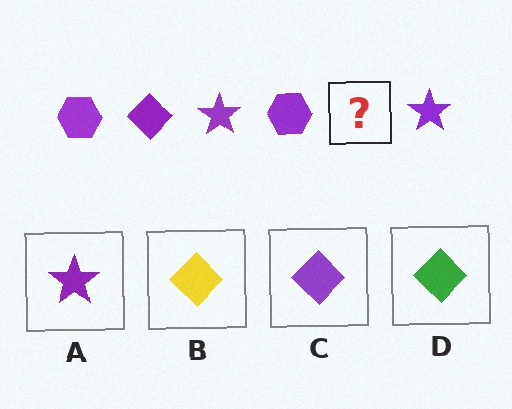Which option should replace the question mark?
Option C.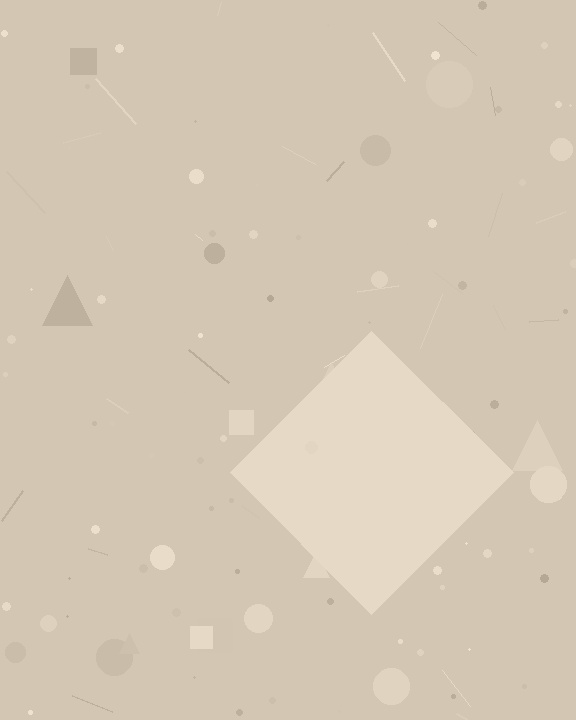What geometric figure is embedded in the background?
A diamond is embedded in the background.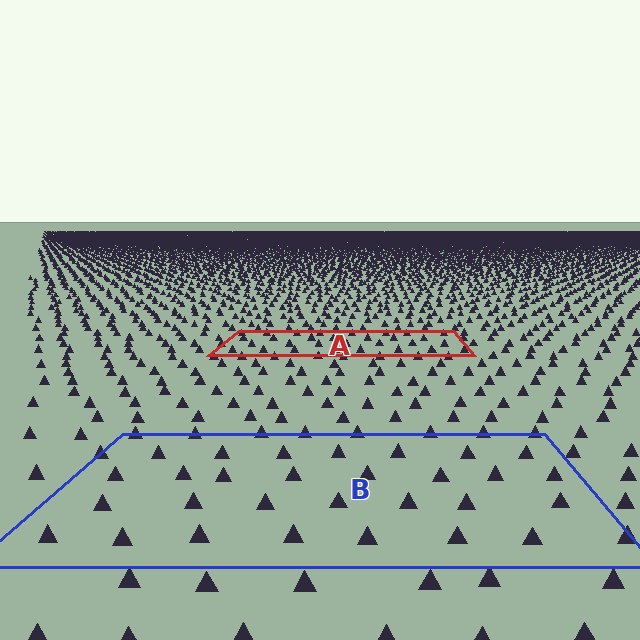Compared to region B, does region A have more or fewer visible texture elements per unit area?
Region A has more texture elements per unit area — they are packed more densely because it is farther away.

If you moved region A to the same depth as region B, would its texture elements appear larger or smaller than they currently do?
They would appear larger. At a closer depth, the same texture elements are projected at a bigger on-screen size.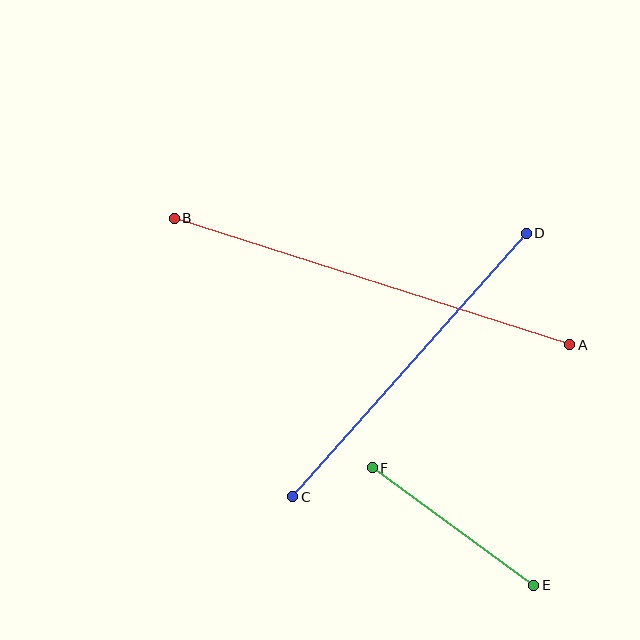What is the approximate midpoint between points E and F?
The midpoint is at approximately (453, 526) pixels.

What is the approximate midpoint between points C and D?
The midpoint is at approximately (410, 365) pixels.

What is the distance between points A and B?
The distance is approximately 415 pixels.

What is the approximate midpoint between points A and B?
The midpoint is at approximately (372, 282) pixels.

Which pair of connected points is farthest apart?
Points A and B are farthest apart.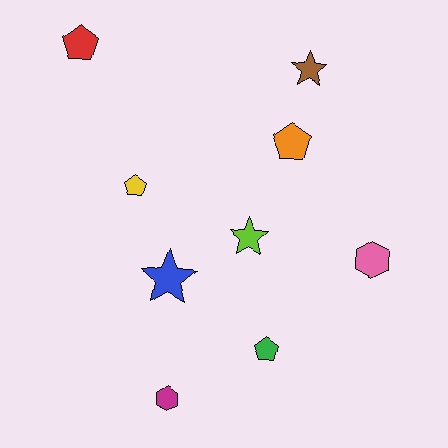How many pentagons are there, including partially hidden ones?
There are 4 pentagons.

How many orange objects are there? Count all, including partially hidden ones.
There is 1 orange object.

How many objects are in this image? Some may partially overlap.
There are 9 objects.